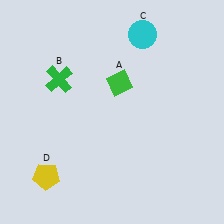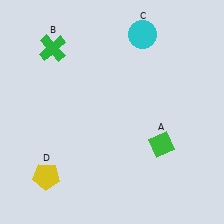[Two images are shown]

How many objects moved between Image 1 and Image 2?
2 objects moved between the two images.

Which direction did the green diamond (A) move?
The green diamond (A) moved down.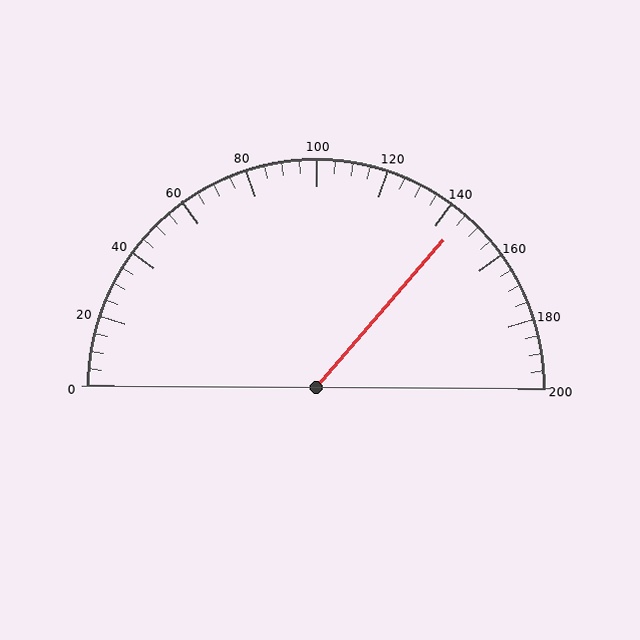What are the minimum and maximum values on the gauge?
The gauge ranges from 0 to 200.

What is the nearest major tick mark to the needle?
The nearest major tick mark is 140.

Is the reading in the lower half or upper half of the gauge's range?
The reading is in the upper half of the range (0 to 200).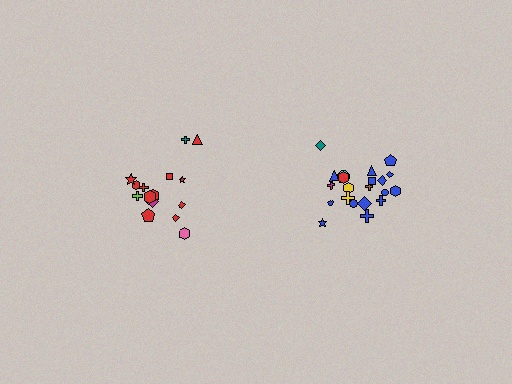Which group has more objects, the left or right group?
The right group.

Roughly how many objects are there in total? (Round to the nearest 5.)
Roughly 35 objects in total.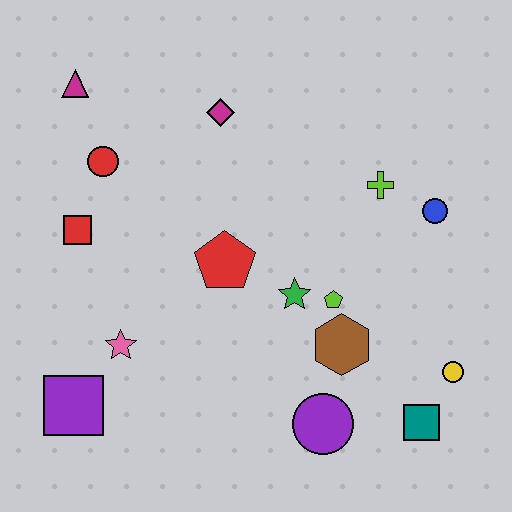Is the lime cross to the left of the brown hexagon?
No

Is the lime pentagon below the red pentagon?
Yes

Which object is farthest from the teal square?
The magenta triangle is farthest from the teal square.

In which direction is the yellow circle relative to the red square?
The yellow circle is to the right of the red square.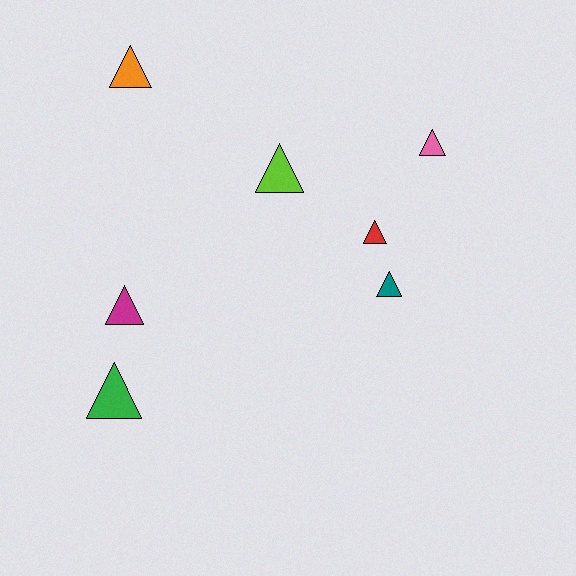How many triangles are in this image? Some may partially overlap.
There are 7 triangles.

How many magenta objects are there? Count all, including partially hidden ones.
There is 1 magenta object.